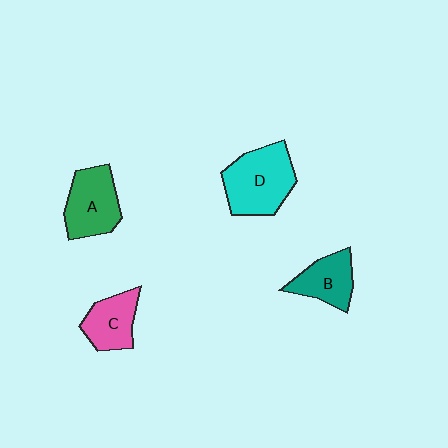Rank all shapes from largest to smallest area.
From largest to smallest: D (cyan), A (green), C (pink), B (teal).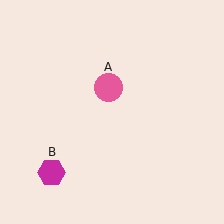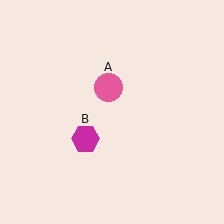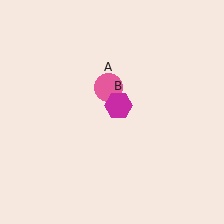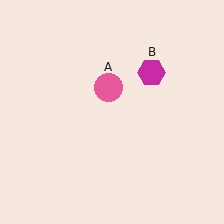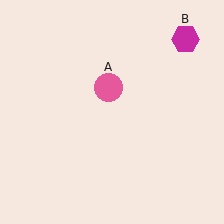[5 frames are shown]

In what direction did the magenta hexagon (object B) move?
The magenta hexagon (object B) moved up and to the right.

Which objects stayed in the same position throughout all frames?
Pink circle (object A) remained stationary.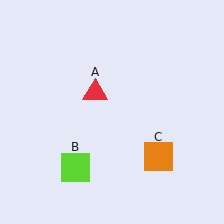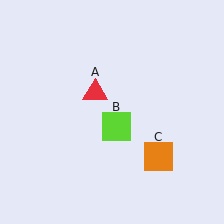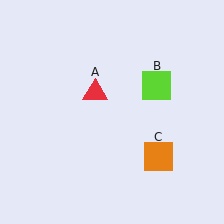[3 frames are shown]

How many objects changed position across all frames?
1 object changed position: lime square (object B).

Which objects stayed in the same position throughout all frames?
Red triangle (object A) and orange square (object C) remained stationary.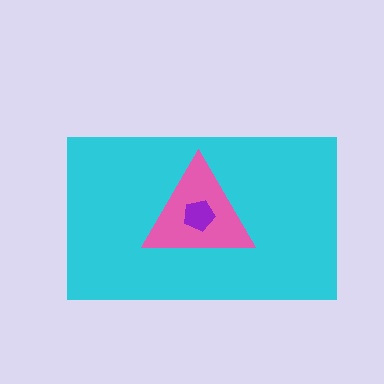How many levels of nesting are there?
3.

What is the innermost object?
The purple pentagon.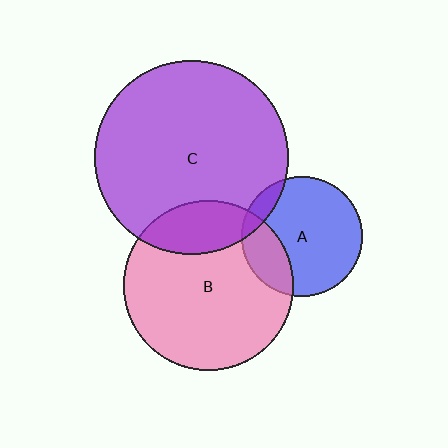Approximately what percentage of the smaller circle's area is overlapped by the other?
Approximately 20%.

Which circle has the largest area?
Circle C (purple).